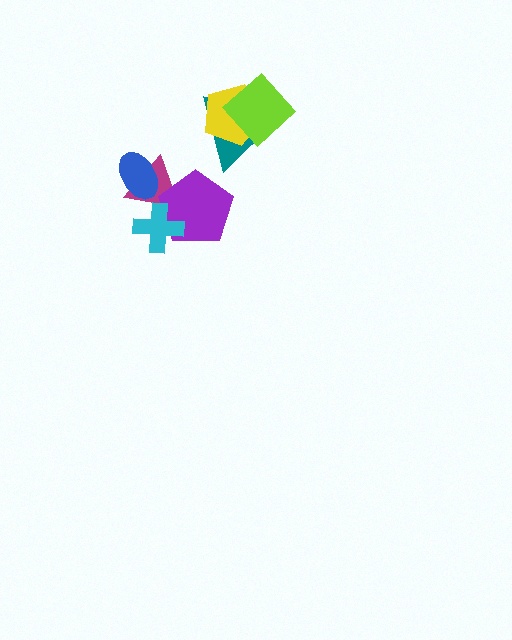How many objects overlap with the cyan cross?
2 objects overlap with the cyan cross.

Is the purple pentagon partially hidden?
Yes, it is partially covered by another shape.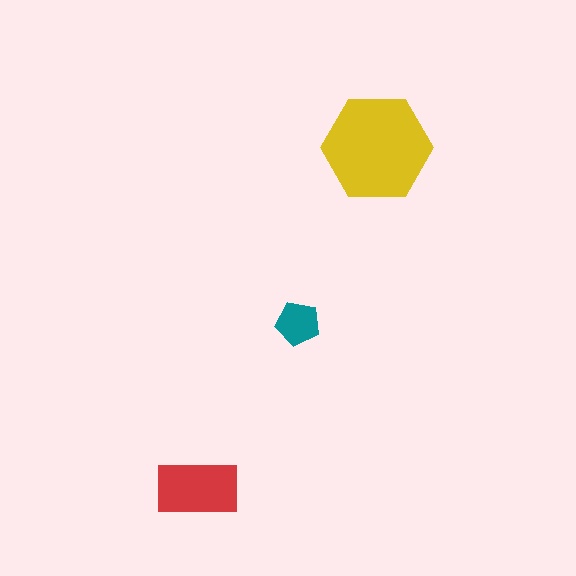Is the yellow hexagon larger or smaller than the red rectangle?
Larger.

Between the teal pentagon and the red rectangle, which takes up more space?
The red rectangle.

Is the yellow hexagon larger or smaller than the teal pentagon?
Larger.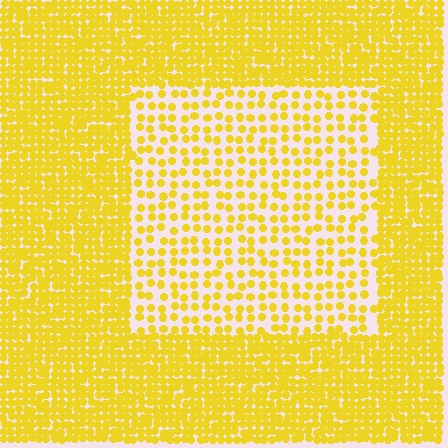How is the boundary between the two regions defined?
The boundary is defined by a change in element density (approximately 2.4x ratio). All elements are the same color, size, and shape.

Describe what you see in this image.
The image contains small yellow elements arranged at two different densities. A rectangle-shaped region is visible where the elements are less densely packed than the surrounding area.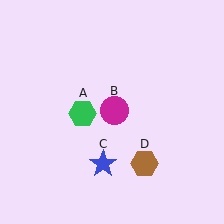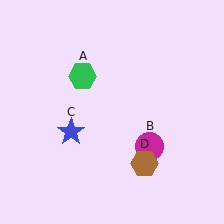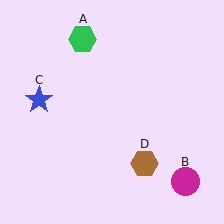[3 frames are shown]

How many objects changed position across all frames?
3 objects changed position: green hexagon (object A), magenta circle (object B), blue star (object C).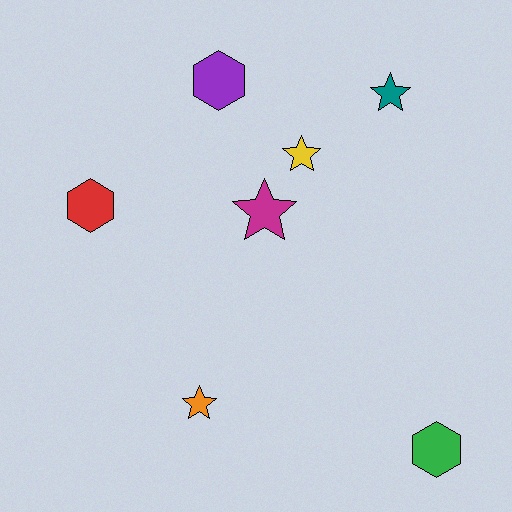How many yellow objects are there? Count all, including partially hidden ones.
There is 1 yellow object.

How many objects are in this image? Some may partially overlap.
There are 7 objects.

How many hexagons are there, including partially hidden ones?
There are 3 hexagons.